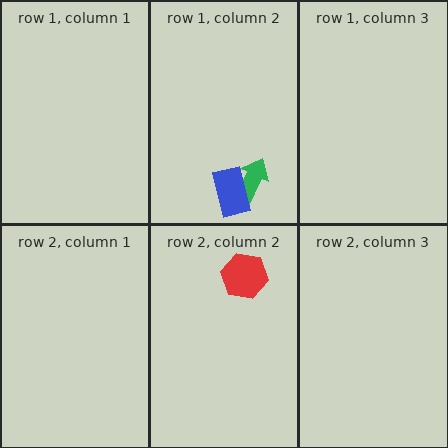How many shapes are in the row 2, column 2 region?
1.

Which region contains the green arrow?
The row 1, column 2 region.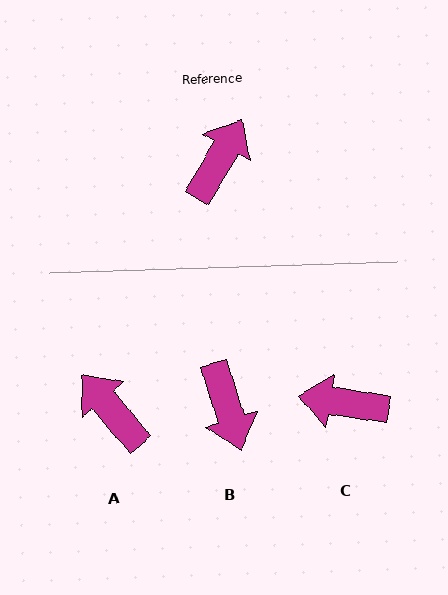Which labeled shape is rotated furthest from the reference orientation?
B, about 133 degrees away.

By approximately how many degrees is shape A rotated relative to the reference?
Approximately 70 degrees counter-clockwise.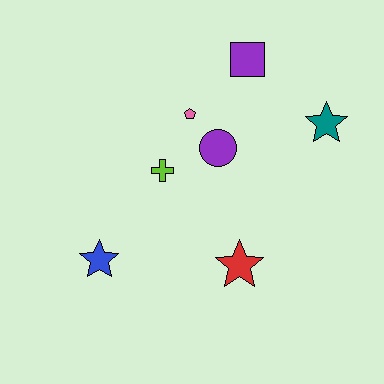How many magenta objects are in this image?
There are no magenta objects.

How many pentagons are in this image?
There is 1 pentagon.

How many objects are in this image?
There are 7 objects.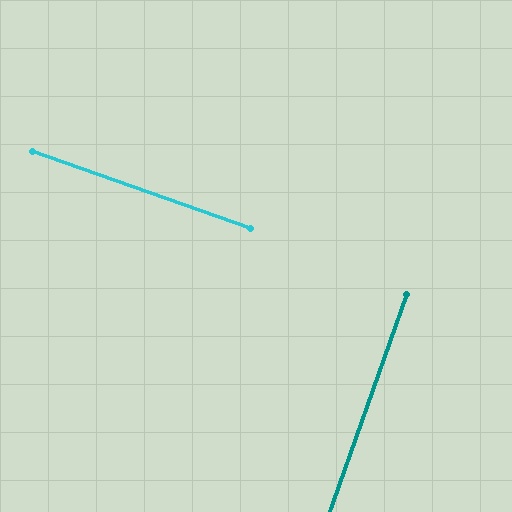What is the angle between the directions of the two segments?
Approximately 90 degrees.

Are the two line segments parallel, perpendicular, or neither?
Perpendicular — they meet at approximately 90°.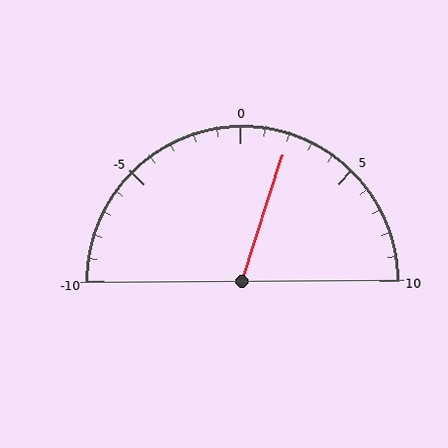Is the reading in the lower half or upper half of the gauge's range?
The reading is in the upper half of the range (-10 to 10).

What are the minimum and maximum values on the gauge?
The gauge ranges from -10 to 10.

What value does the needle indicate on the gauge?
The needle indicates approximately 2.